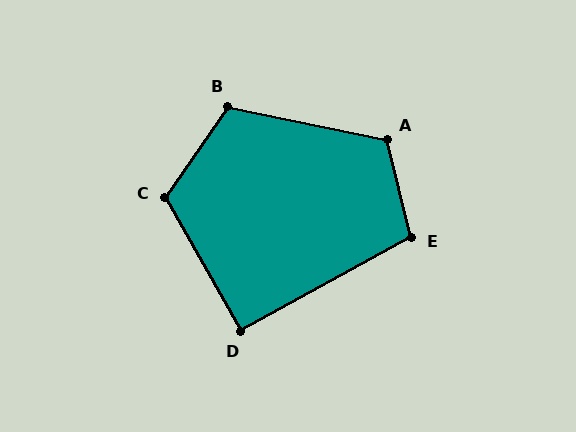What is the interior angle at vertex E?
Approximately 105 degrees (obtuse).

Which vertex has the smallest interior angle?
D, at approximately 91 degrees.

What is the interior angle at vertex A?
Approximately 115 degrees (obtuse).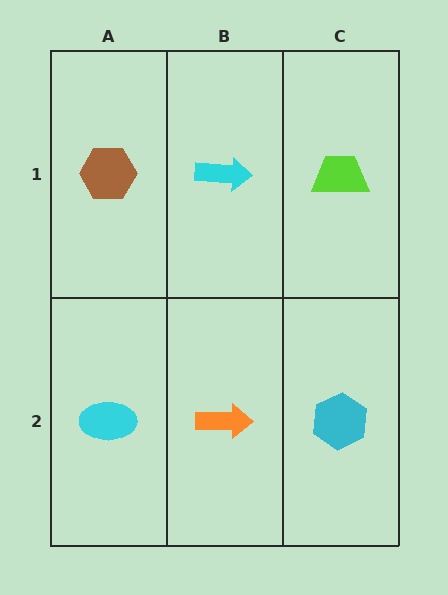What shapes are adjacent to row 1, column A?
A cyan ellipse (row 2, column A), a cyan arrow (row 1, column B).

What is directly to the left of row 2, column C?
An orange arrow.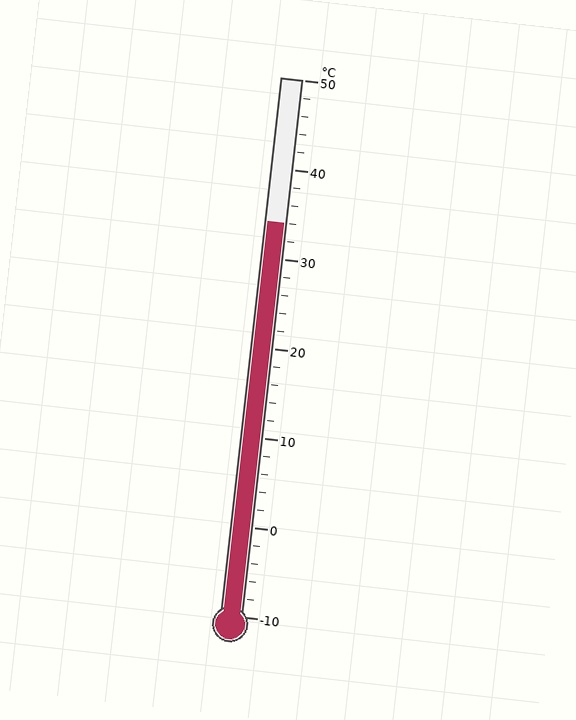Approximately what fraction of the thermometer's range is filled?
The thermometer is filled to approximately 75% of its range.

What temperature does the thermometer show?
The thermometer shows approximately 34°C.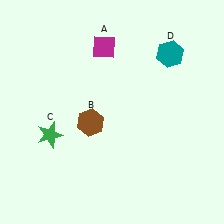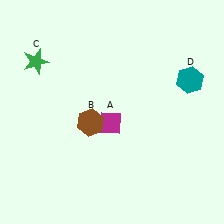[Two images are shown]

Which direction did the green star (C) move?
The green star (C) moved up.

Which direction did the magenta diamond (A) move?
The magenta diamond (A) moved down.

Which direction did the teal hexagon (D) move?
The teal hexagon (D) moved down.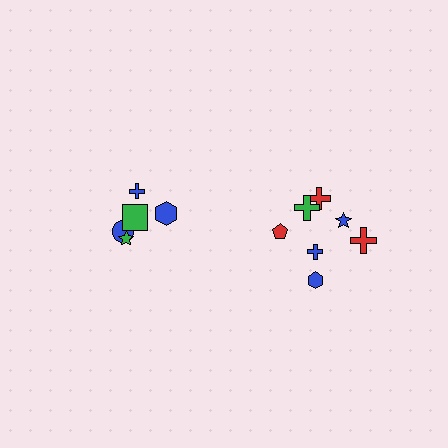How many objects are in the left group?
There are 5 objects.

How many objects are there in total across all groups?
There are 12 objects.